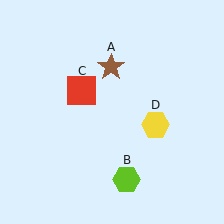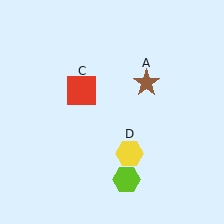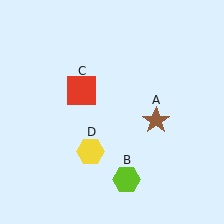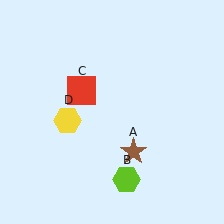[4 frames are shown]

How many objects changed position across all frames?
2 objects changed position: brown star (object A), yellow hexagon (object D).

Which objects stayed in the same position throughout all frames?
Lime hexagon (object B) and red square (object C) remained stationary.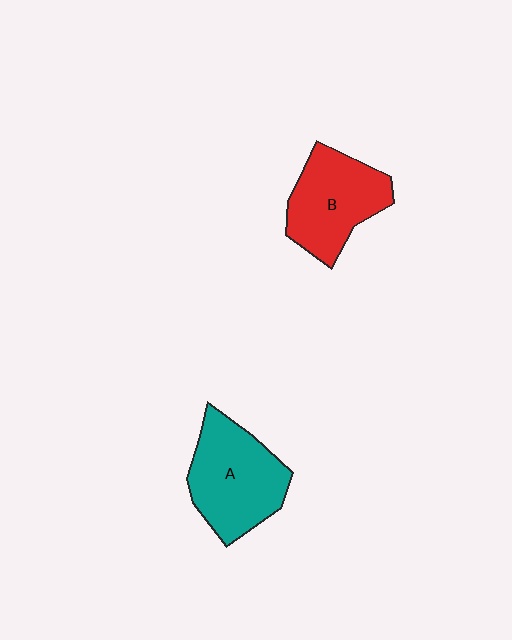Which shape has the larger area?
Shape A (teal).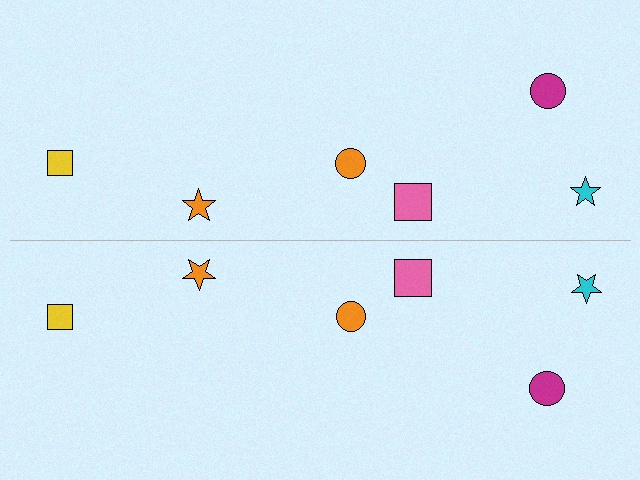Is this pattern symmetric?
Yes, this pattern has bilateral (reflection) symmetry.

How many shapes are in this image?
There are 12 shapes in this image.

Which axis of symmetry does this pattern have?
The pattern has a horizontal axis of symmetry running through the center of the image.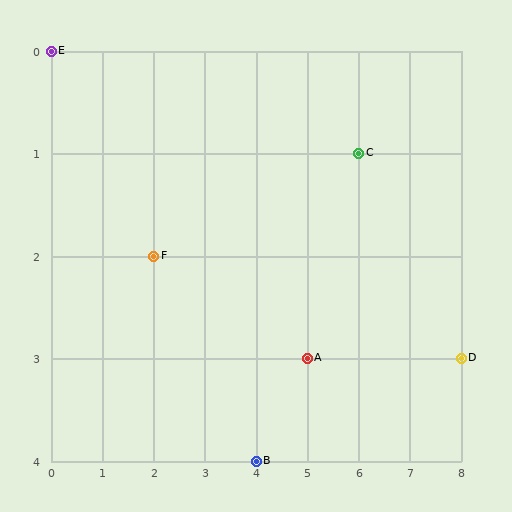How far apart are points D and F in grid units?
Points D and F are 6 columns and 1 row apart (about 6.1 grid units diagonally).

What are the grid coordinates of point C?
Point C is at grid coordinates (6, 1).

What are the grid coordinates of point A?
Point A is at grid coordinates (5, 3).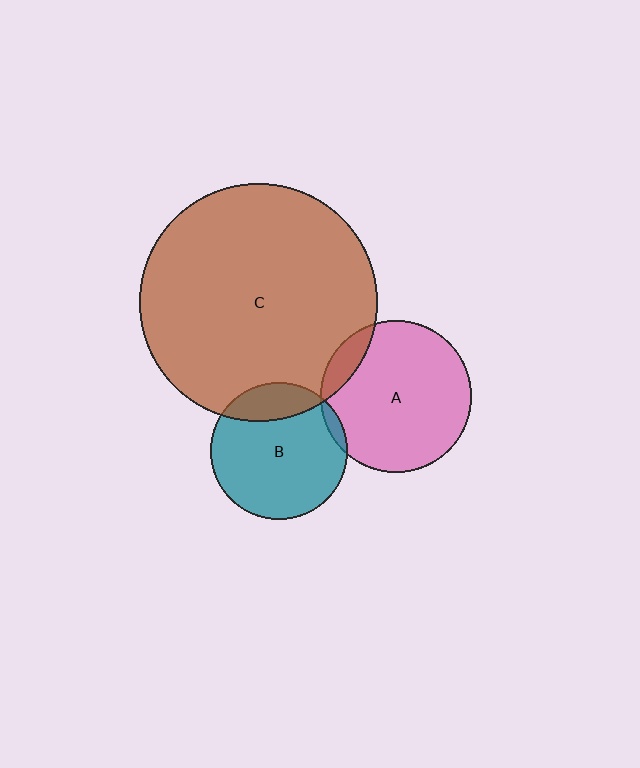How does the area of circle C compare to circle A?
Approximately 2.5 times.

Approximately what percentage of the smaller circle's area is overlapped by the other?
Approximately 20%.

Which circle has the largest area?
Circle C (brown).